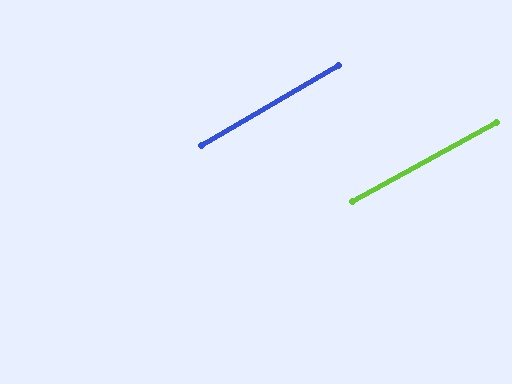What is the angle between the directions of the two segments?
Approximately 2 degrees.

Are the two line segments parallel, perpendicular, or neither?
Parallel — their directions differ by only 1.5°.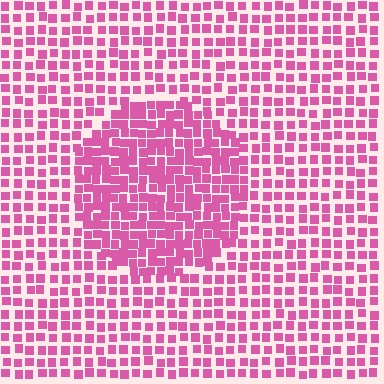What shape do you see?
I see a circle.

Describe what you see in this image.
The image contains small pink elements arranged at two different densities. A circle-shaped region is visible where the elements are more densely packed than the surrounding area.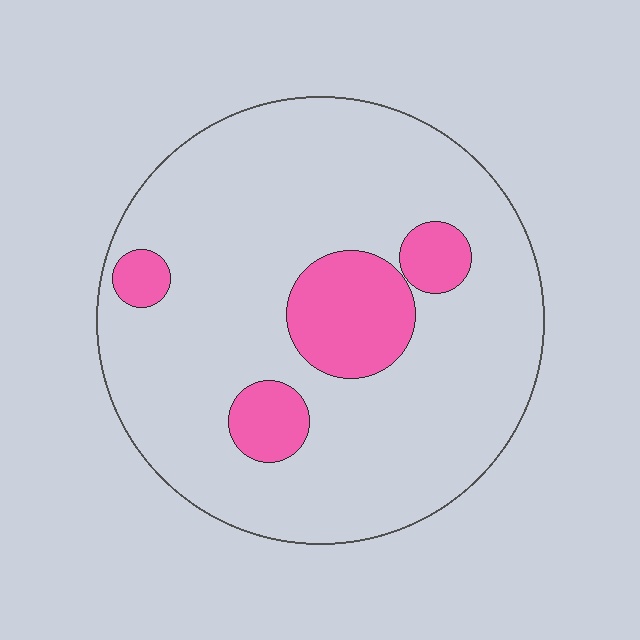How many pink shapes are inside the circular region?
4.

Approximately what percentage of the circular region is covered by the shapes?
Approximately 15%.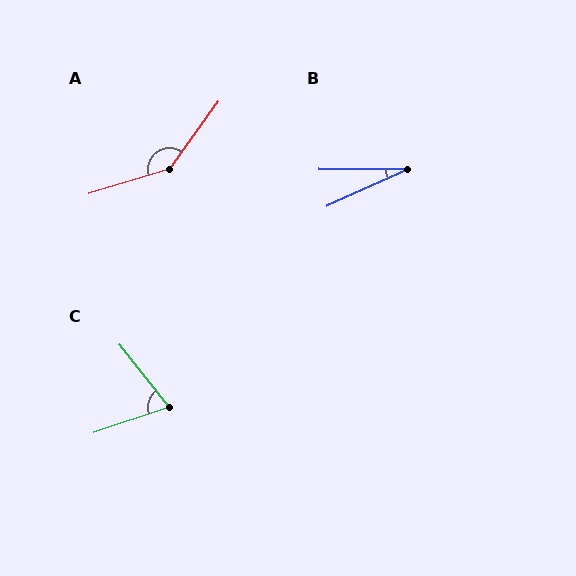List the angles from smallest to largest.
B (25°), C (70°), A (143°).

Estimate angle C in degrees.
Approximately 70 degrees.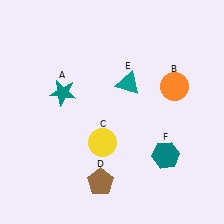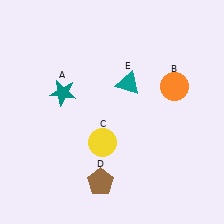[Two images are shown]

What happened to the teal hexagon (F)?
The teal hexagon (F) was removed in Image 2. It was in the bottom-right area of Image 1.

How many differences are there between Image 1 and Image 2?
There is 1 difference between the two images.